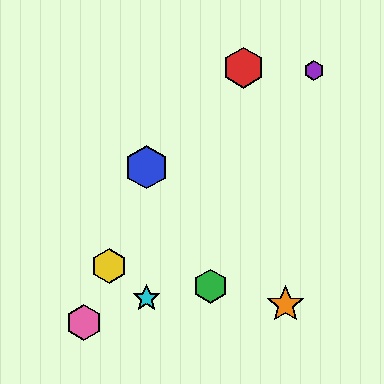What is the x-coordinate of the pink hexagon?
The pink hexagon is at x≈84.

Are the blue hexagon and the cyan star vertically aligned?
Yes, both are at x≈147.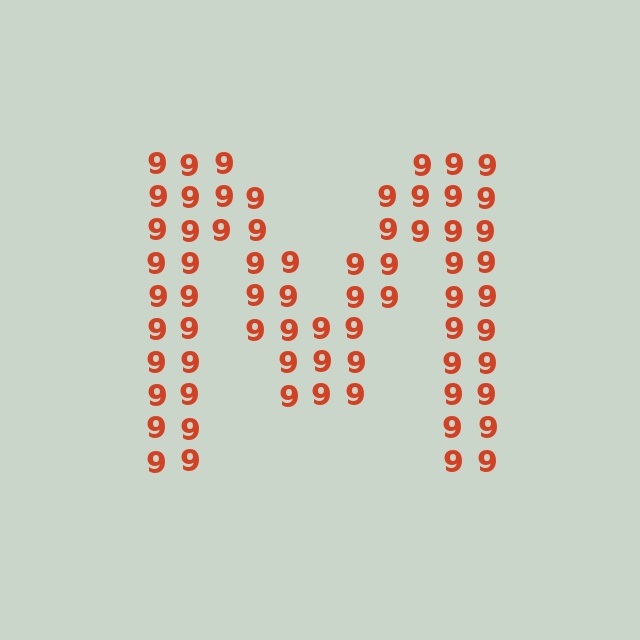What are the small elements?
The small elements are digit 9's.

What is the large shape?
The large shape is the letter M.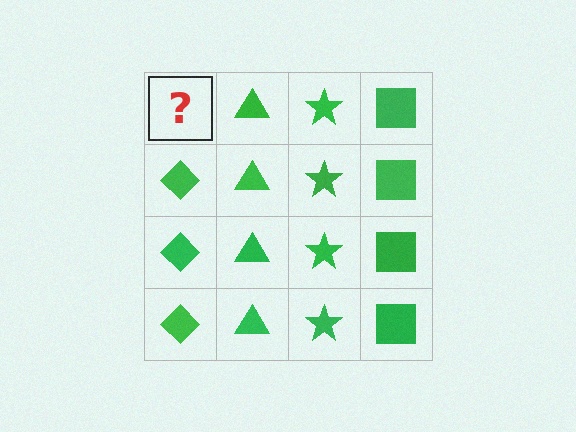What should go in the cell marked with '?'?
The missing cell should contain a green diamond.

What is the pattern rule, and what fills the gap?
The rule is that each column has a consistent shape. The gap should be filled with a green diamond.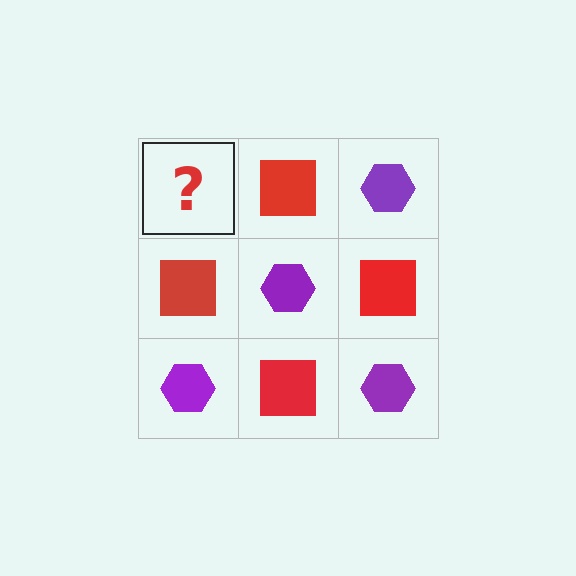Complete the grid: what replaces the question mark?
The question mark should be replaced with a purple hexagon.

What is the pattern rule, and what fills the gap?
The rule is that it alternates purple hexagon and red square in a checkerboard pattern. The gap should be filled with a purple hexagon.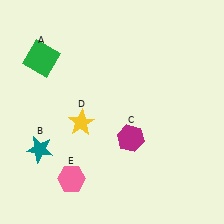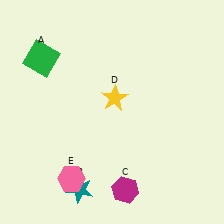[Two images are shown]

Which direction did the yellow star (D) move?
The yellow star (D) moved right.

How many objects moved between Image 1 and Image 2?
3 objects moved between the two images.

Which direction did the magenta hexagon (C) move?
The magenta hexagon (C) moved down.